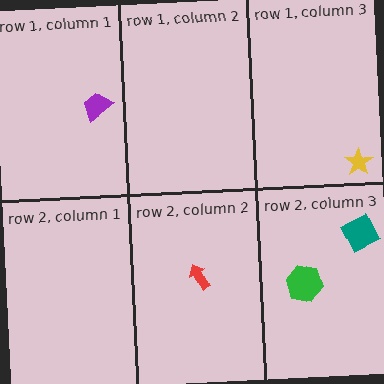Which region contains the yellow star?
The row 1, column 3 region.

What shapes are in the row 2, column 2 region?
The red arrow.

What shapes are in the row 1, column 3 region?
The yellow star.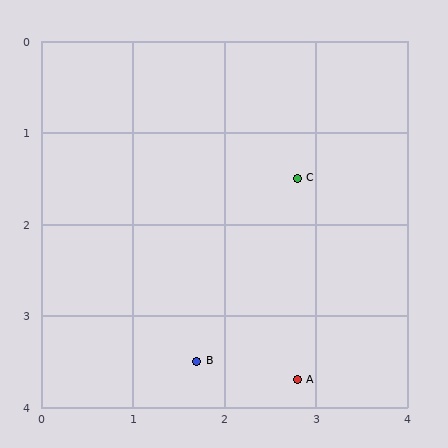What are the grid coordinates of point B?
Point B is at approximately (1.7, 3.5).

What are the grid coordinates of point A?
Point A is at approximately (2.8, 3.7).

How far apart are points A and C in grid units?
Points A and C are about 2.2 grid units apart.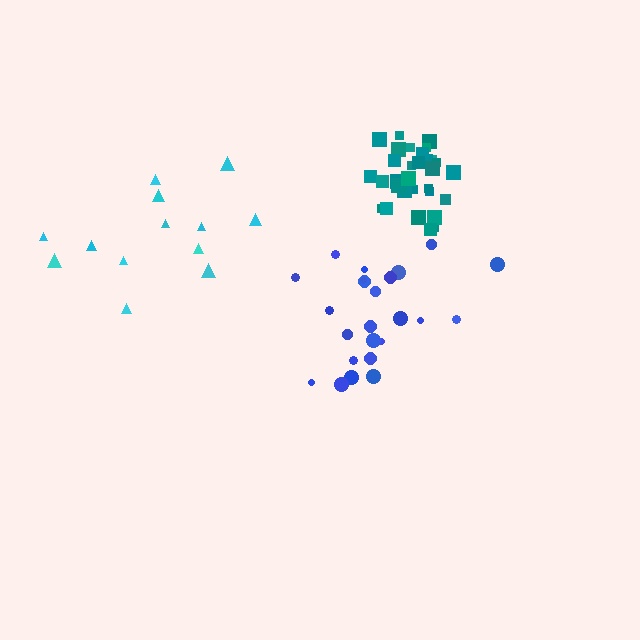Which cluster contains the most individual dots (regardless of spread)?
Teal (33).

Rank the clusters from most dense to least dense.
teal, blue, cyan.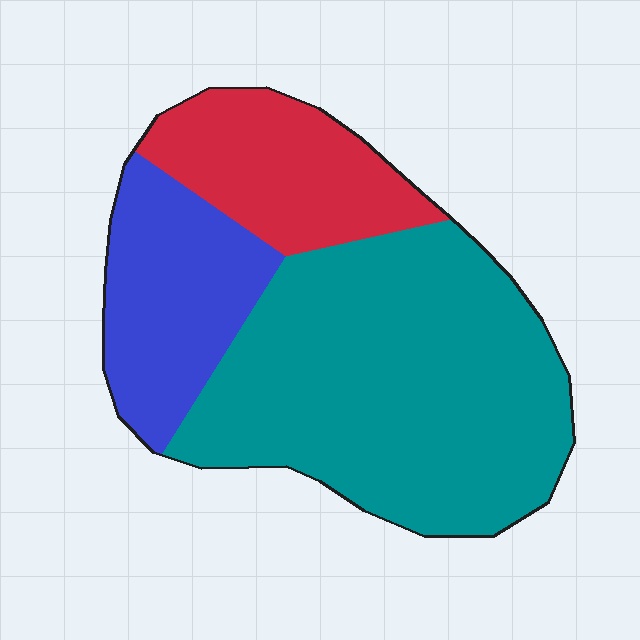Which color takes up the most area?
Teal, at roughly 60%.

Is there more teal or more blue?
Teal.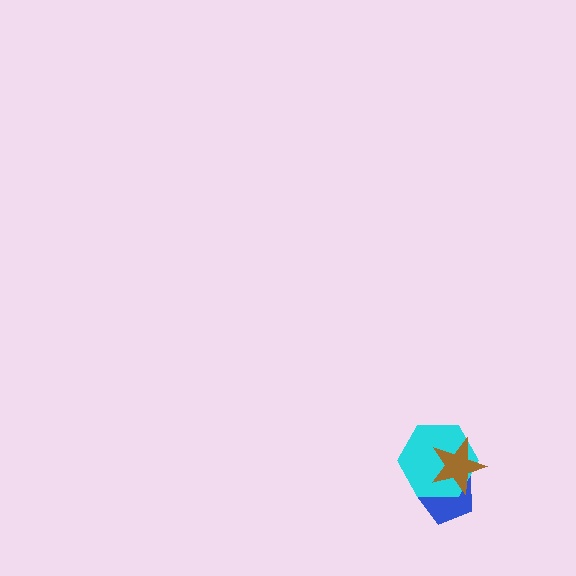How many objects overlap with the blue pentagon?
2 objects overlap with the blue pentagon.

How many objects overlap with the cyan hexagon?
2 objects overlap with the cyan hexagon.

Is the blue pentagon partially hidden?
Yes, it is partially covered by another shape.